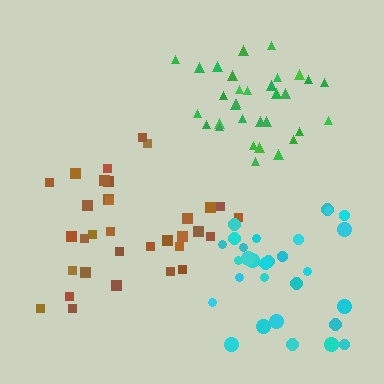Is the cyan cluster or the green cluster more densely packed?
Green.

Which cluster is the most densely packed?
Green.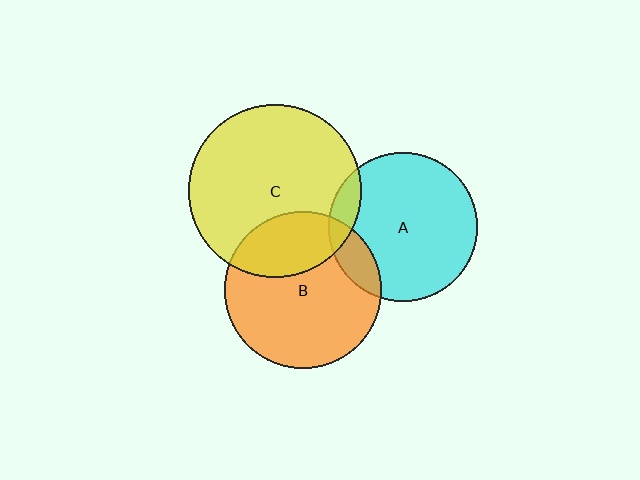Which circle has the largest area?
Circle C (yellow).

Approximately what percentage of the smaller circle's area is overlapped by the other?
Approximately 15%.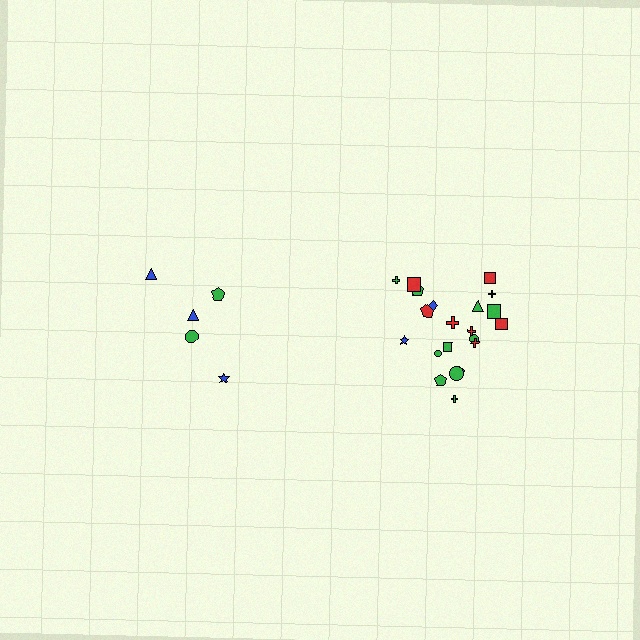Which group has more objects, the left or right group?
The right group.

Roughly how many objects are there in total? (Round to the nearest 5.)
Roughly 25 objects in total.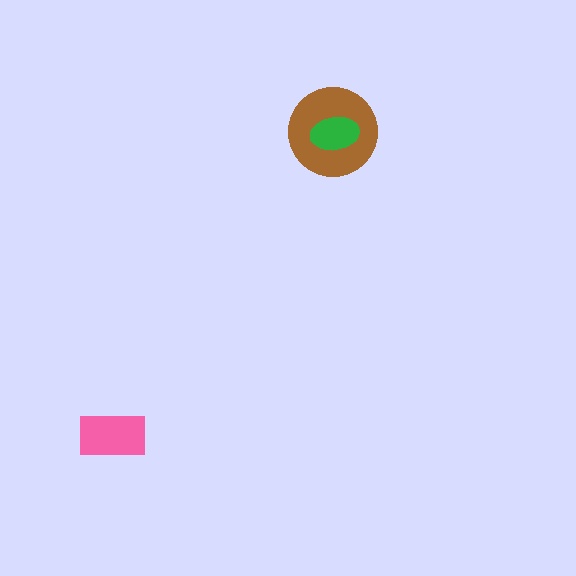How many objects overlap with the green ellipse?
1 object overlaps with the green ellipse.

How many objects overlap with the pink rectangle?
0 objects overlap with the pink rectangle.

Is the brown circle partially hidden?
Yes, it is partially covered by another shape.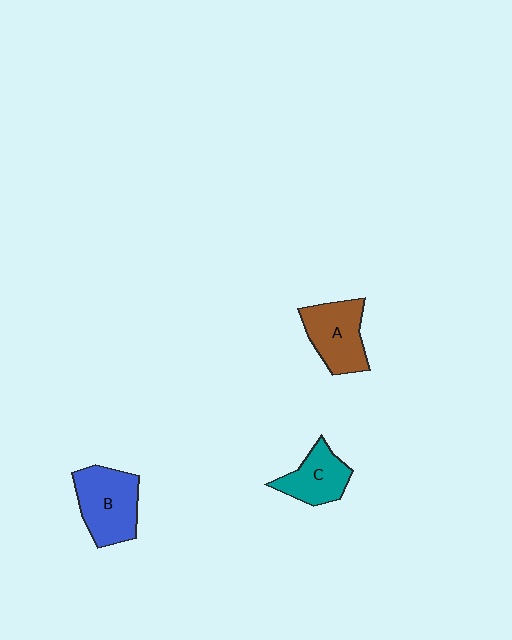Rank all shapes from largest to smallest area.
From largest to smallest: B (blue), A (brown), C (teal).